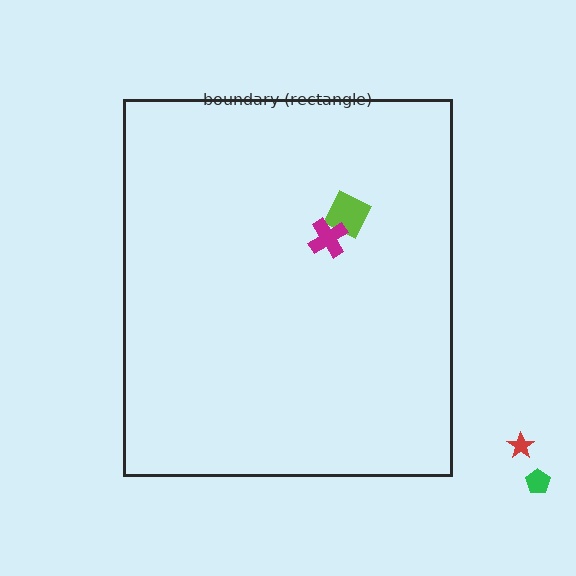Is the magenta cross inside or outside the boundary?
Inside.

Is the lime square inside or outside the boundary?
Inside.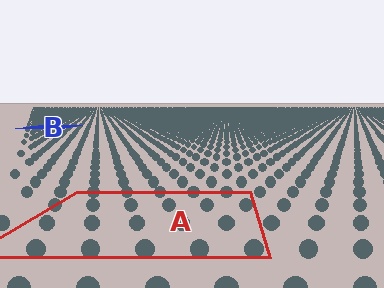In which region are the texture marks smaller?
The texture marks are smaller in region B, because it is farther away.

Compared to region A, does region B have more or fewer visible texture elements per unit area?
Region B has more texture elements per unit area — they are packed more densely because it is farther away.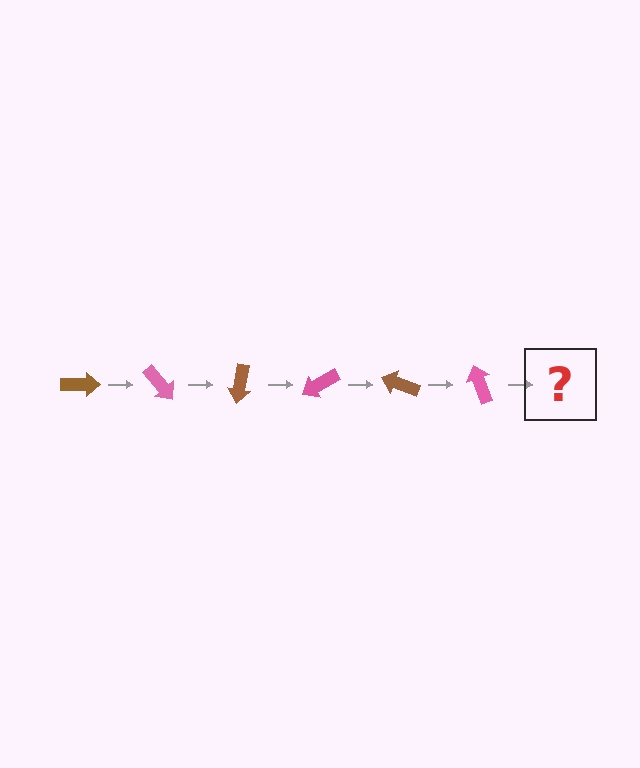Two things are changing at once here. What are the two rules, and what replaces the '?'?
The two rules are that it rotates 50 degrees each step and the color cycles through brown and pink. The '?' should be a brown arrow, rotated 300 degrees from the start.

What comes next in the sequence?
The next element should be a brown arrow, rotated 300 degrees from the start.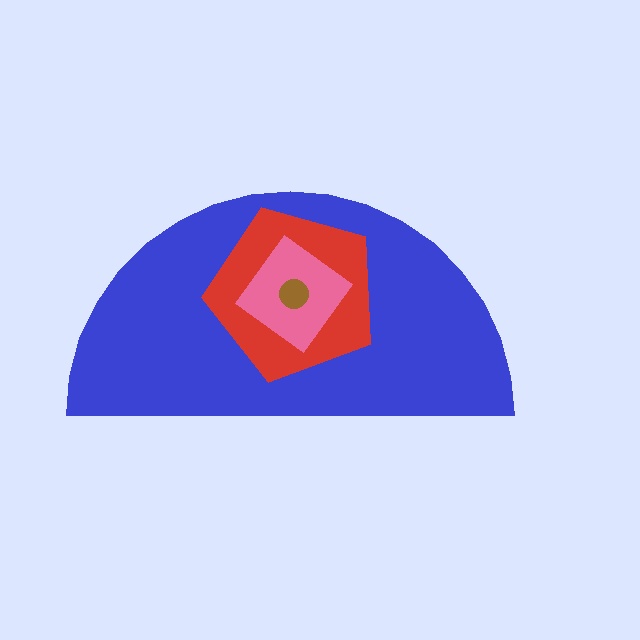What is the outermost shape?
The blue semicircle.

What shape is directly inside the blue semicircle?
The red pentagon.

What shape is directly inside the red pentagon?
The pink diamond.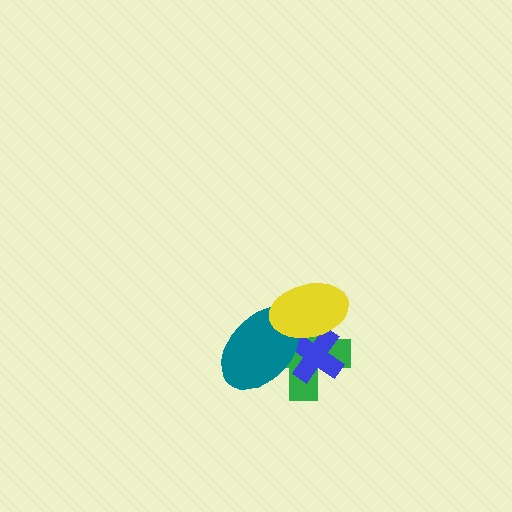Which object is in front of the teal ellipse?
The yellow ellipse is in front of the teal ellipse.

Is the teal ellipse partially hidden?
Yes, it is partially covered by another shape.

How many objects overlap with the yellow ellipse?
3 objects overlap with the yellow ellipse.